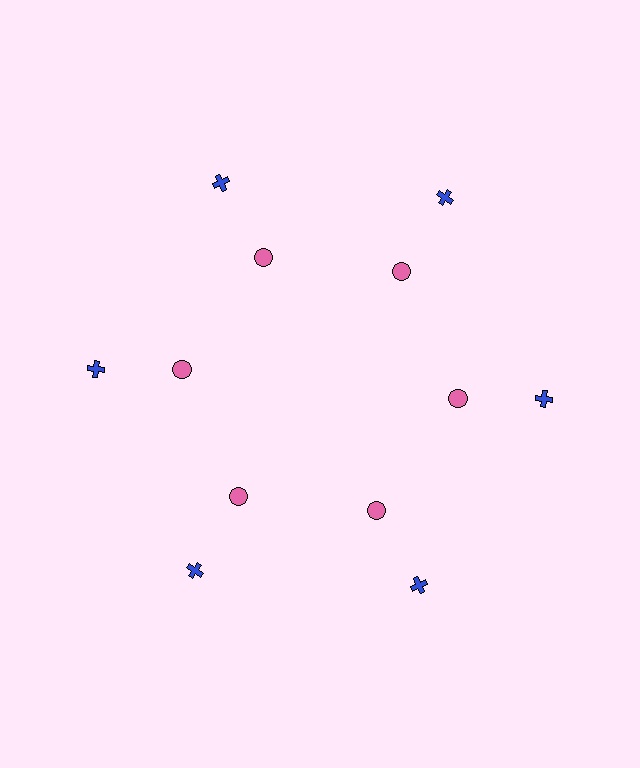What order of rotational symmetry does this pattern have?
This pattern has 6-fold rotational symmetry.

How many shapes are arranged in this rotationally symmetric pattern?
There are 12 shapes, arranged in 6 groups of 2.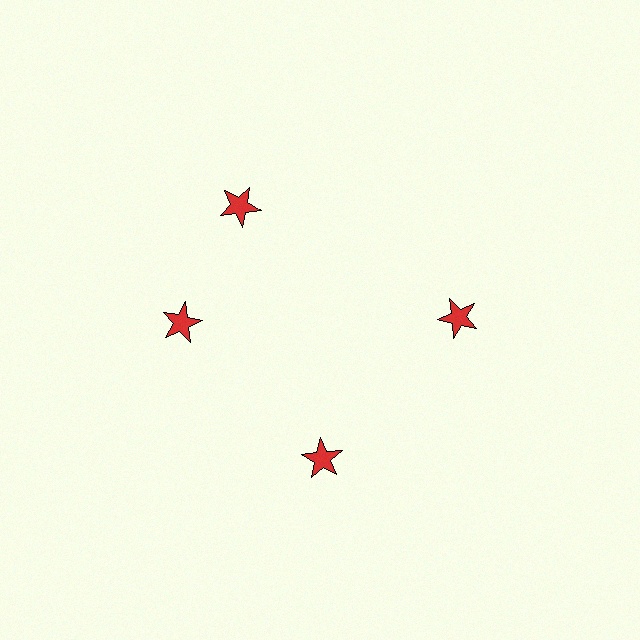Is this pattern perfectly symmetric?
No. The 4 red stars are arranged in a ring, but one element near the 12 o'clock position is rotated out of alignment along the ring, breaking the 4-fold rotational symmetry.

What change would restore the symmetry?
The symmetry would be restored by rotating it back into even spacing with its neighbors so that all 4 stars sit at equal angles and equal distance from the center.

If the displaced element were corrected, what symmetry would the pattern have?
It would have 4-fold rotational symmetry — the pattern would map onto itself every 90 degrees.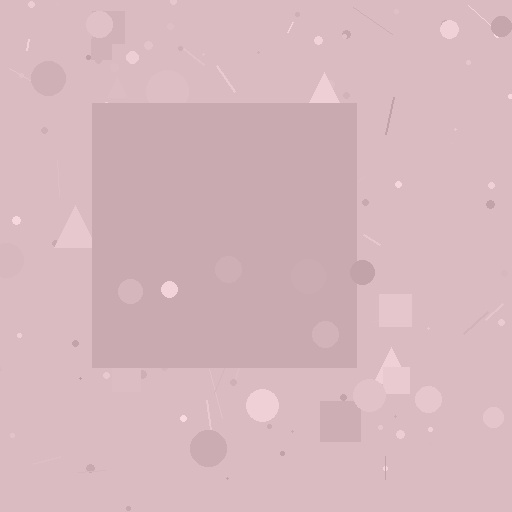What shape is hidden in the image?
A square is hidden in the image.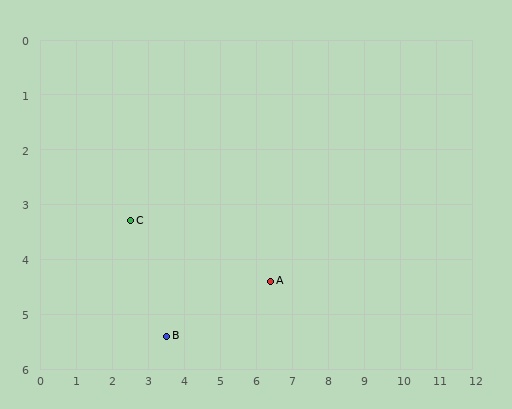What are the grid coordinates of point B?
Point B is at approximately (3.5, 5.4).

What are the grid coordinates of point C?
Point C is at approximately (2.5, 3.3).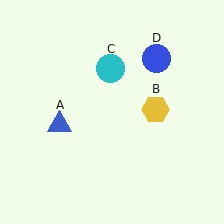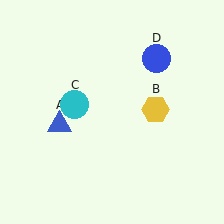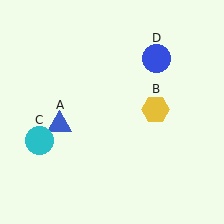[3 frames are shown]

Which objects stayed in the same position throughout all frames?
Blue triangle (object A) and yellow hexagon (object B) and blue circle (object D) remained stationary.